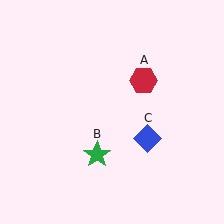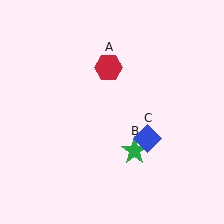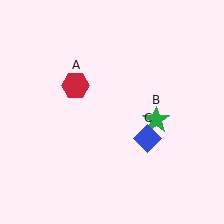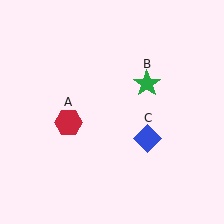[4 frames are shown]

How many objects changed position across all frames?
2 objects changed position: red hexagon (object A), green star (object B).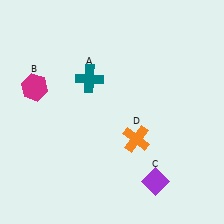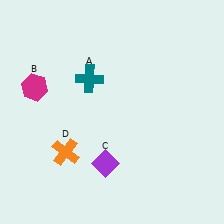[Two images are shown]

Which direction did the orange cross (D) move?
The orange cross (D) moved left.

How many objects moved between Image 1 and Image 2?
2 objects moved between the two images.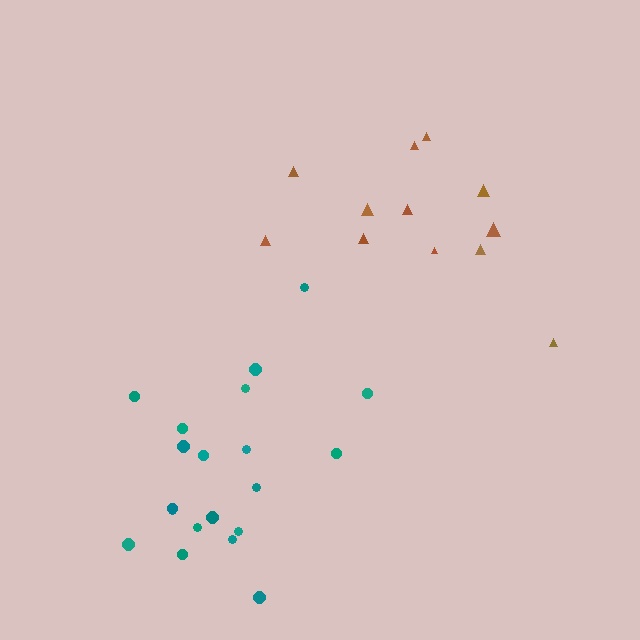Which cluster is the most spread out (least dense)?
Brown.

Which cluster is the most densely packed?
Teal.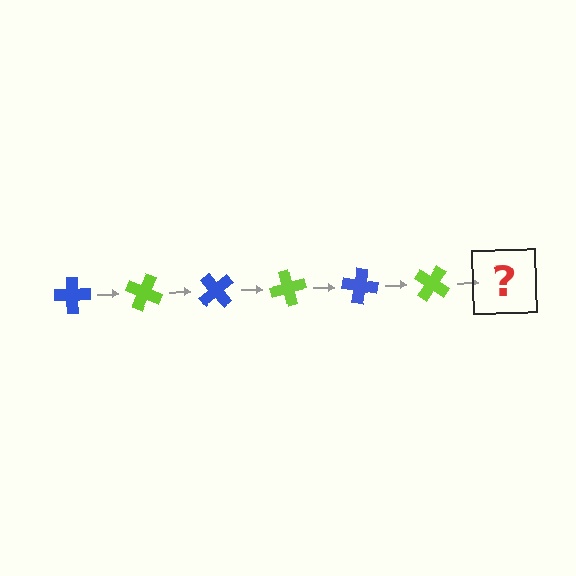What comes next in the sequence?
The next element should be a blue cross, rotated 150 degrees from the start.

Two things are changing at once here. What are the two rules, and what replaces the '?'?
The two rules are that it rotates 25 degrees each step and the color cycles through blue and lime. The '?' should be a blue cross, rotated 150 degrees from the start.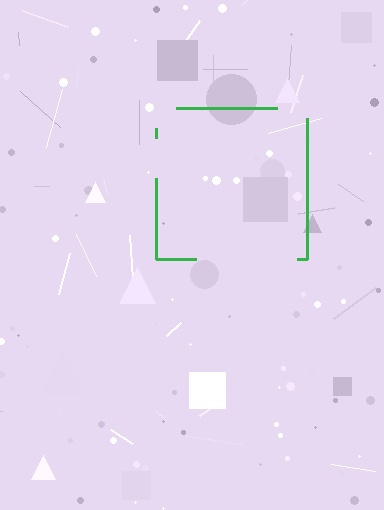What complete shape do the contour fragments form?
The contour fragments form a square.